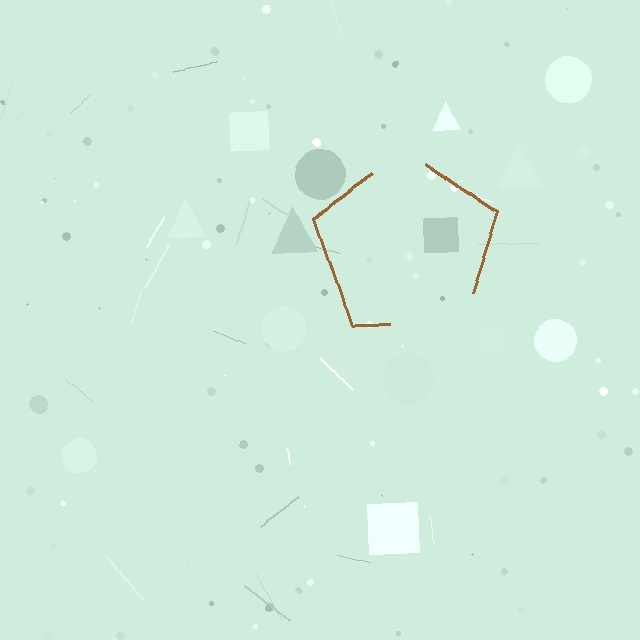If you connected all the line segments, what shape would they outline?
They would outline a pentagon.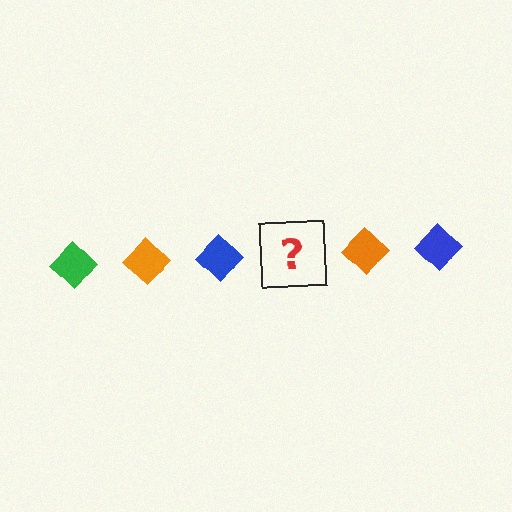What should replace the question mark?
The question mark should be replaced with a green diamond.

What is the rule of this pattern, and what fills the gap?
The rule is that the pattern cycles through green, orange, blue diamonds. The gap should be filled with a green diamond.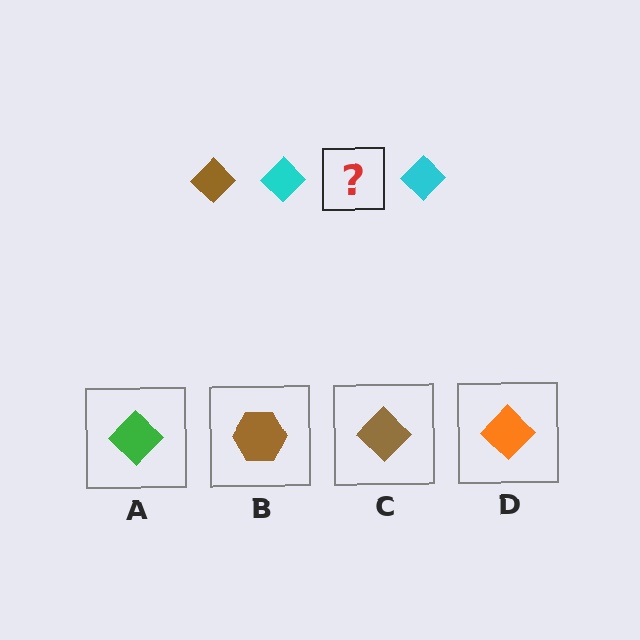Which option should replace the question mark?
Option C.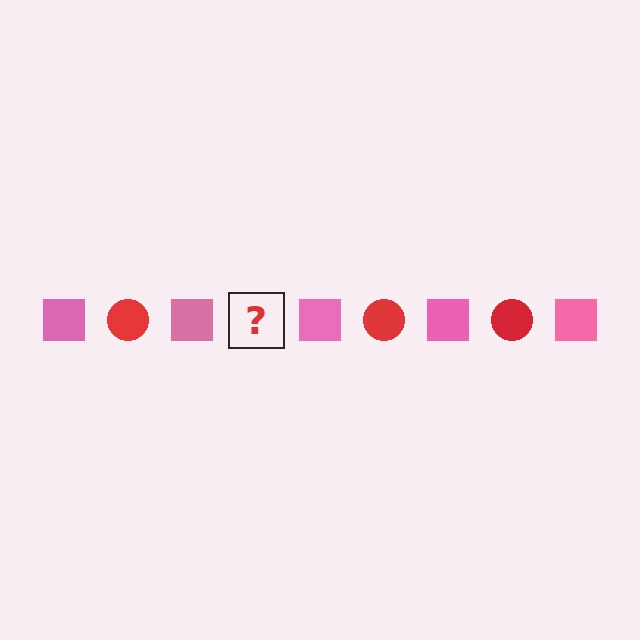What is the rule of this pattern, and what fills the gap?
The rule is that the pattern alternates between pink square and red circle. The gap should be filled with a red circle.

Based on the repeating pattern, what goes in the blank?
The blank should be a red circle.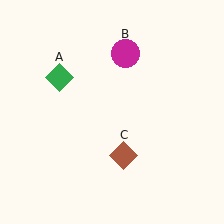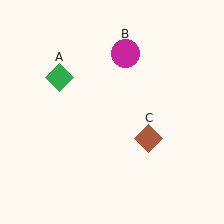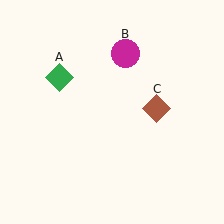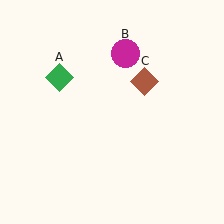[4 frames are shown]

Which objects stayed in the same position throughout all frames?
Green diamond (object A) and magenta circle (object B) remained stationary.